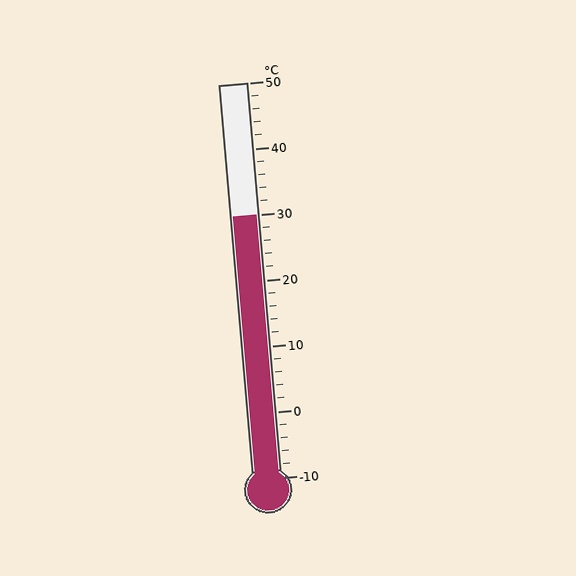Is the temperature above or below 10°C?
The temperature is above 10°C.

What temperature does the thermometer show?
The thermometer shows approximately 30°C.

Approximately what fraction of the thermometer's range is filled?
The thermometer is filled to approximately 65% of its range.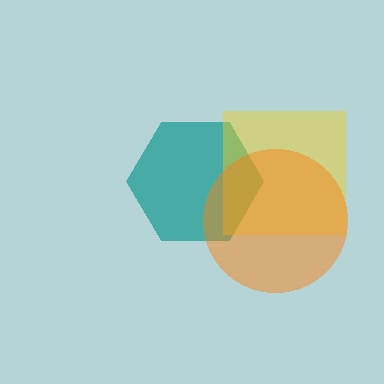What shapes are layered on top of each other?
The layered shapes are: a teal hexagon, a yellow square, an orange circle.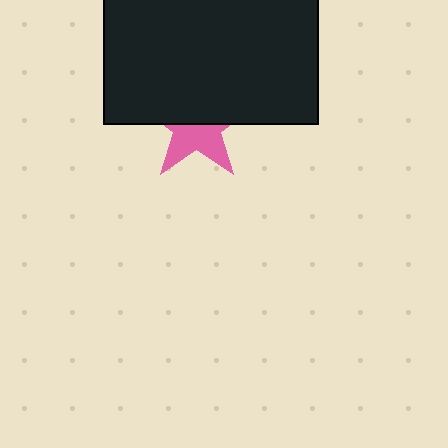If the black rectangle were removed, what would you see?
You would see the complete pink star.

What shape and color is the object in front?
The object in front is a black rectangle.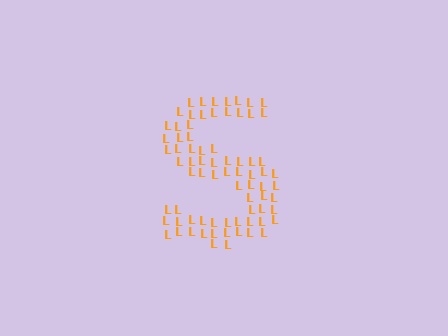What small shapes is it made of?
It is made of small letter L's.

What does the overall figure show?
The overall figure shows the letter S.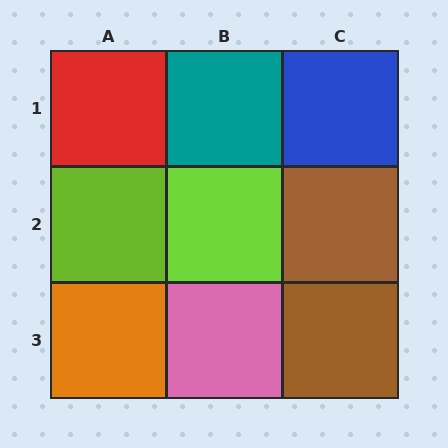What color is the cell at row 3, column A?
Orange.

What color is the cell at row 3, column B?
Pink.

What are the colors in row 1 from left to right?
Red, teal, blue.